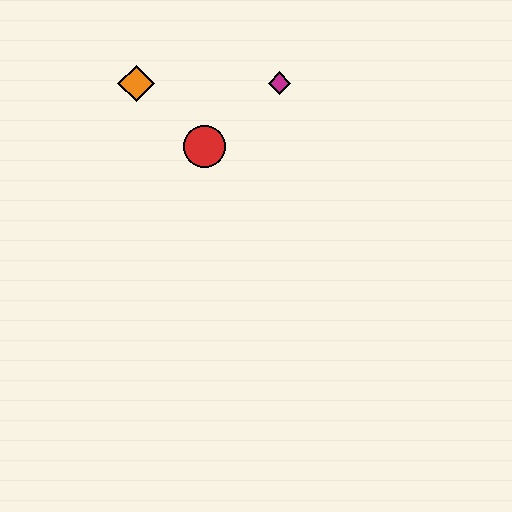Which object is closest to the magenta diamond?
The red circle is closest to the magenta diamond.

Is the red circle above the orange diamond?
No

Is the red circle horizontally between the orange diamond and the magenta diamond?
Yes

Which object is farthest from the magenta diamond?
The orange diamond is farthest from the magenta diamond.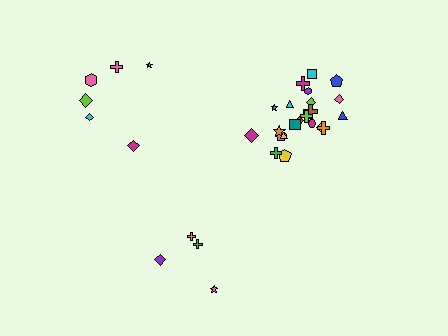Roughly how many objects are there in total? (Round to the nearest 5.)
Roughly 30 objects in total.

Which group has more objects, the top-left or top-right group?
The top-right group.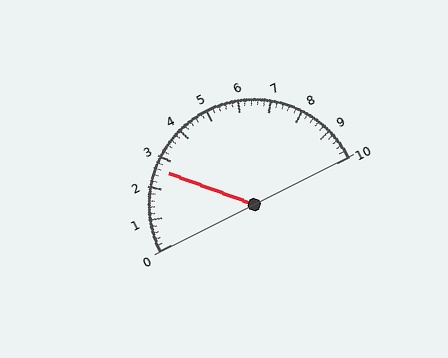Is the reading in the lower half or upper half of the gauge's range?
The reading is in the lower half of the range (0 to 10).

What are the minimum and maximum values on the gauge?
The gauge ranges from 0 to 10.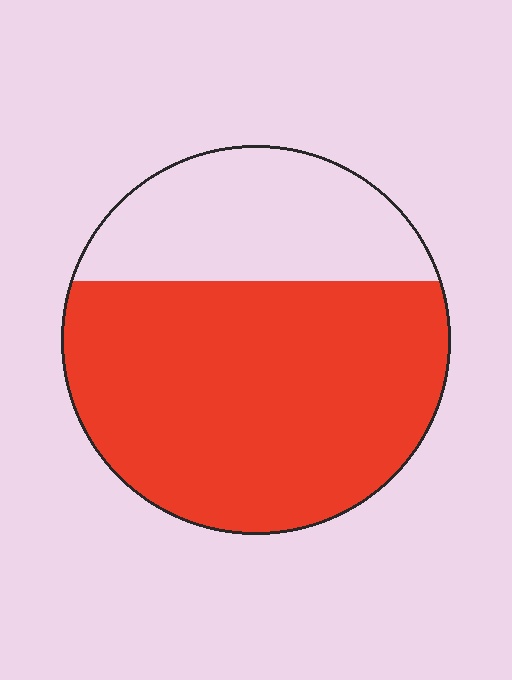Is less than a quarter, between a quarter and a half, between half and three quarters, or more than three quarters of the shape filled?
Between half and three quarters.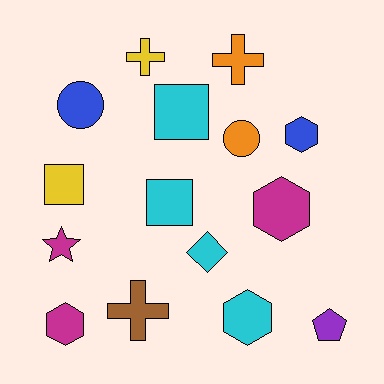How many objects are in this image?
There are 15 objects.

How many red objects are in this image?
There are no red objects.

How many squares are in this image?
There are 3 squares.